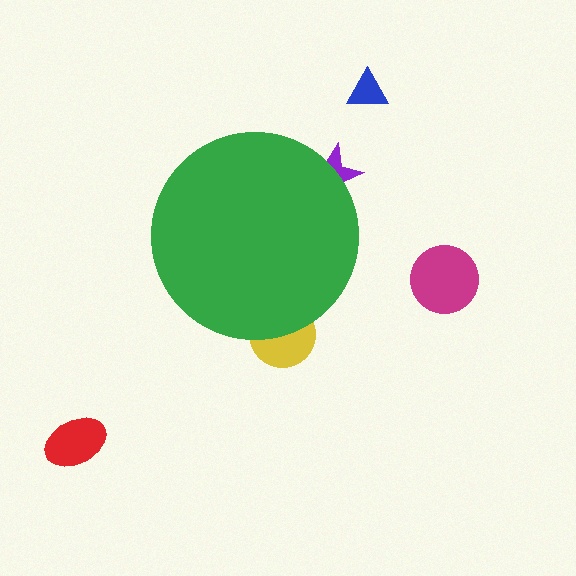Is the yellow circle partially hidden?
Yes, the yellow circle is partially hidden behind the green circle.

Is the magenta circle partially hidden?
No, the magenta circle is fully visible.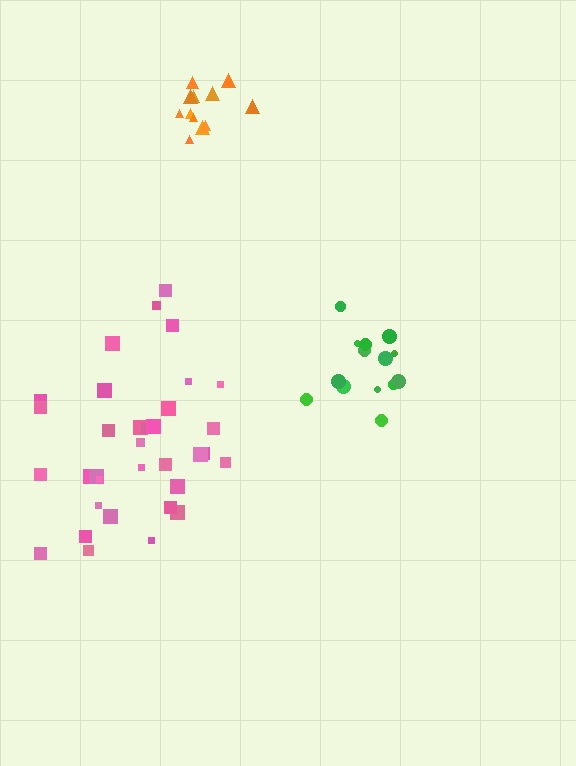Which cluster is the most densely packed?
Orange.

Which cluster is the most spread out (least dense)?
Pink.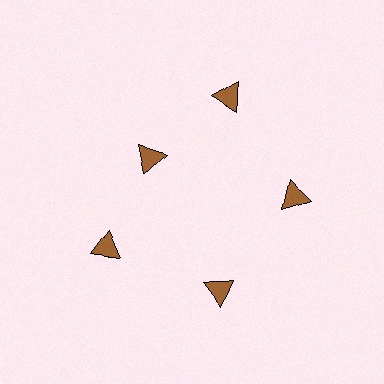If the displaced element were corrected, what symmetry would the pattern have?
It would have 5-fold rotational symmetry — the pattern would map onto itself every 72 degrees.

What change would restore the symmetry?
The symmetry would be restored by moving it outward, back onto the ring so that all 5 triangles sit at equal angles and equal distance from the center.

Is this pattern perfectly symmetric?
No. The 5 brown triangles are arranged in a ring, but one element near the 10 o'clock position is pulled inward toward the center, breaking the 5-fold rotational symmetry.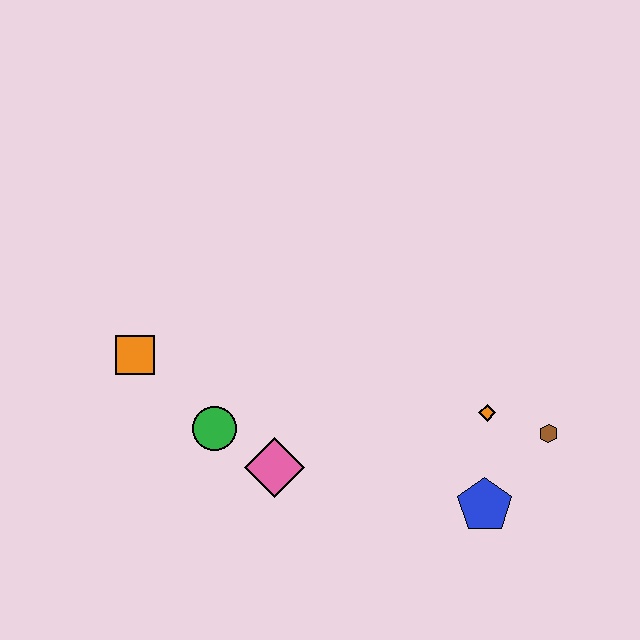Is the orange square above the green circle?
Yes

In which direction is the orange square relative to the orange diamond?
The orange square is to the left of the orange diamond.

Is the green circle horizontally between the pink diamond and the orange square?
Yes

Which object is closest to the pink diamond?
The green circle is closest to the pink diamond.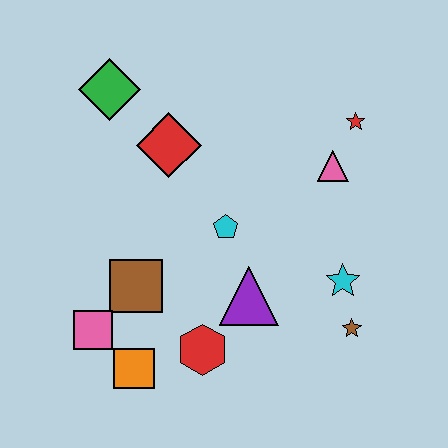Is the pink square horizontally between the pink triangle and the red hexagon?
No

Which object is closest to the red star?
The pink triangle is closest to the red star.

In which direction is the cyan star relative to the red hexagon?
The cyan star is to the right of the red hexagon.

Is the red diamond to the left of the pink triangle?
Yes